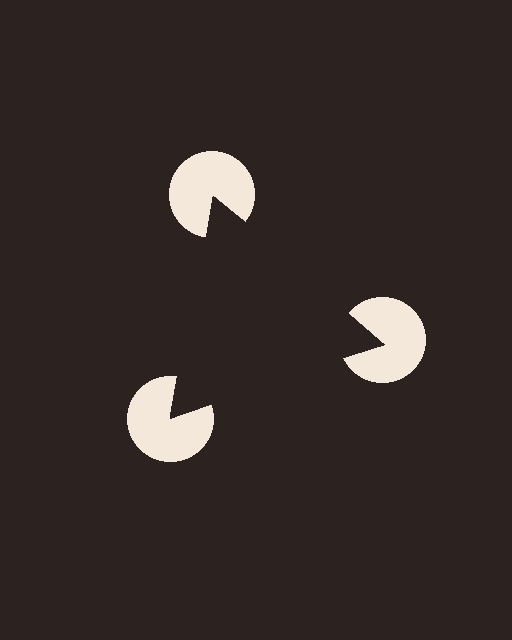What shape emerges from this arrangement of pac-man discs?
An illusory triangle — its edges are inferred from the aligned wedge cuts in the pac-man discs, not physically drawn.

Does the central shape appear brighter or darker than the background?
It typically appears slightly darker than the background, even though no actual brightness change is drawn.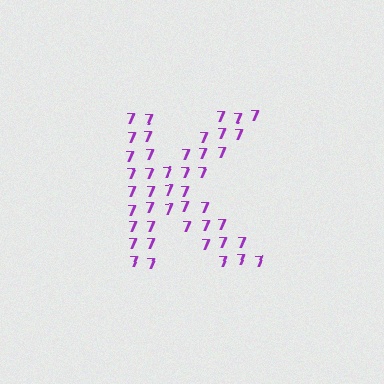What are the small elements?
The small elements are digit 7's.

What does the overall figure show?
The overall figure shows the letter K.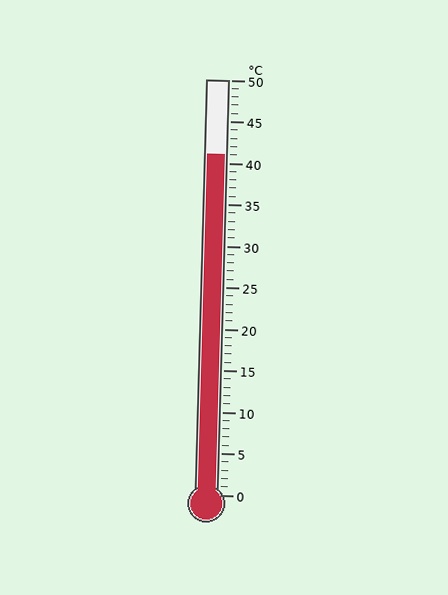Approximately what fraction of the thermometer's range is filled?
The thermometer is filled to approximately 80% of its range.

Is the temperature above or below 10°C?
The temperature is above 10°C.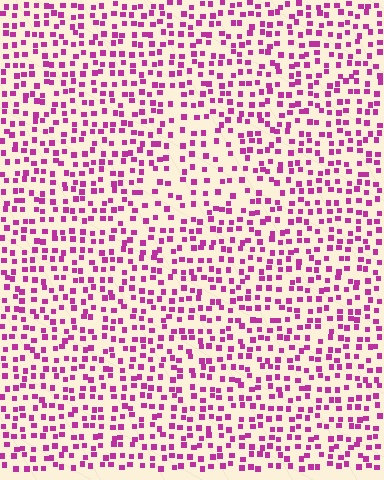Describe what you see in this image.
The image contains small magenta elements arranged at two different densities. A triangle-shaped region is visible where the elements are less densely packed than the surrounding area.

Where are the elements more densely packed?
The elements are more densely packed outside the triangle boundary.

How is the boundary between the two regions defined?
The boundary is defined by a change in element density (approximately 1.6x ratio). All elements are the same color, size, and shape.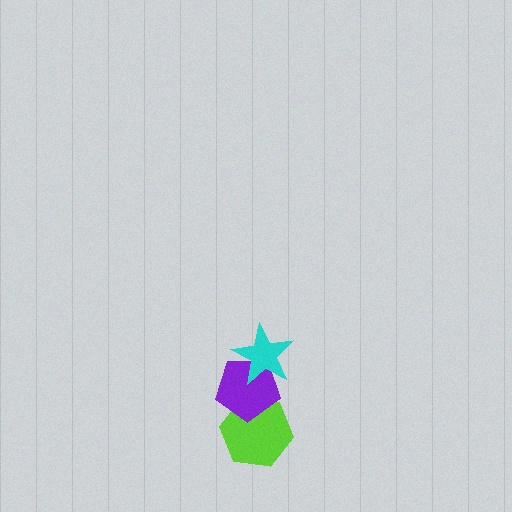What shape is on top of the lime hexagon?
The purple pentagon is on top of the lime hexagon.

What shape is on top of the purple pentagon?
The cyan star is on top of the purple pentagon.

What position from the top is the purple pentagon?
The purple pentagon is 2nd from the top.